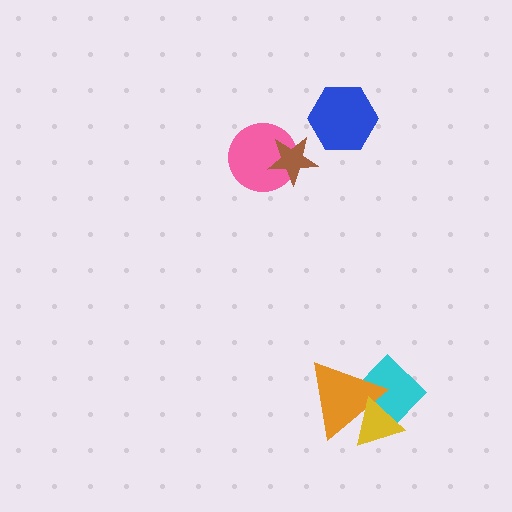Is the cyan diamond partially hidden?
Yes, it is partially covered by another shape.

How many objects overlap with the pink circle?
1 object overlaps with the pink circle.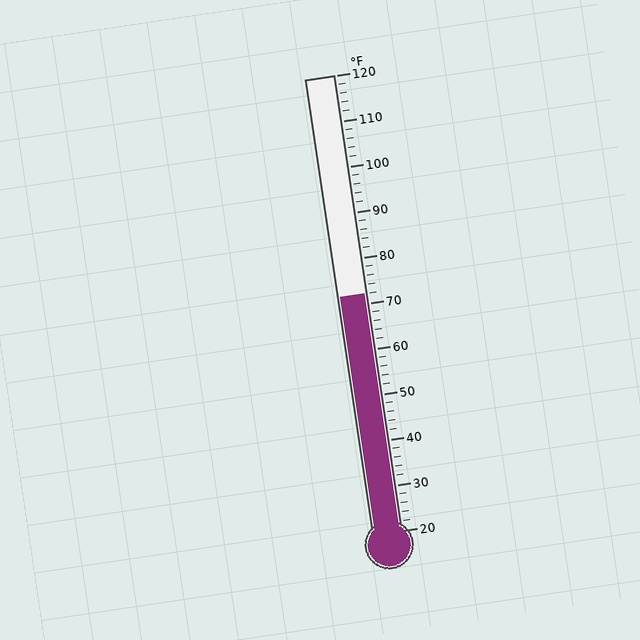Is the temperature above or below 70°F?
The temperature is above 70°F.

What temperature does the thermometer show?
The thermometer shows approximately 72°F.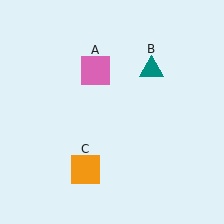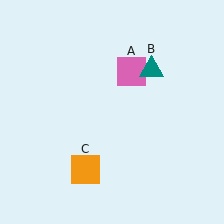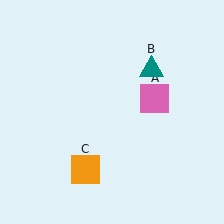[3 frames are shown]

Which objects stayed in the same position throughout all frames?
Teal triangle (object B) and orange square (object C) remained stationary.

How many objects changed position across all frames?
1 object changed position: pink square (object A).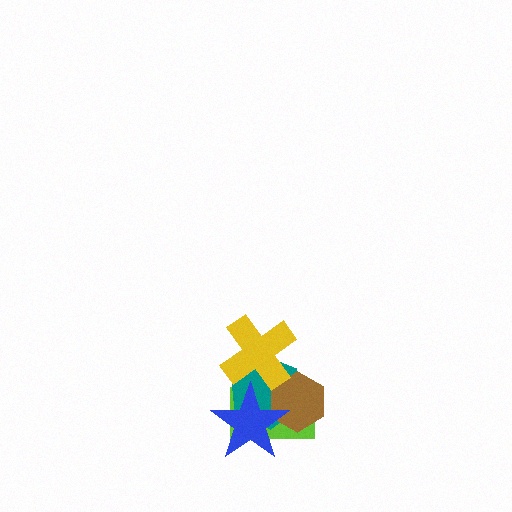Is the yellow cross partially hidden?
Yes, it is partially covered by another shape.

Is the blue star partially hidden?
No, no other shape covers it.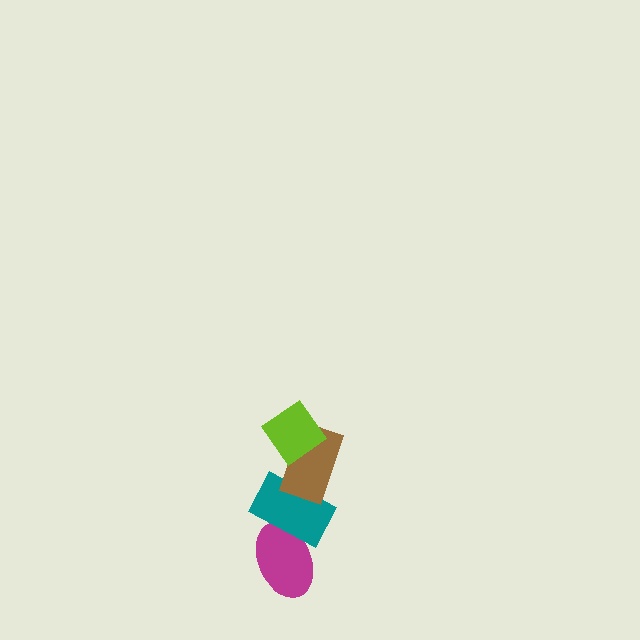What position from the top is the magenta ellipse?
The magenta ellipse is 4th from the top.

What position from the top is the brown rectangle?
The brown rectangle is 2nd from the top.